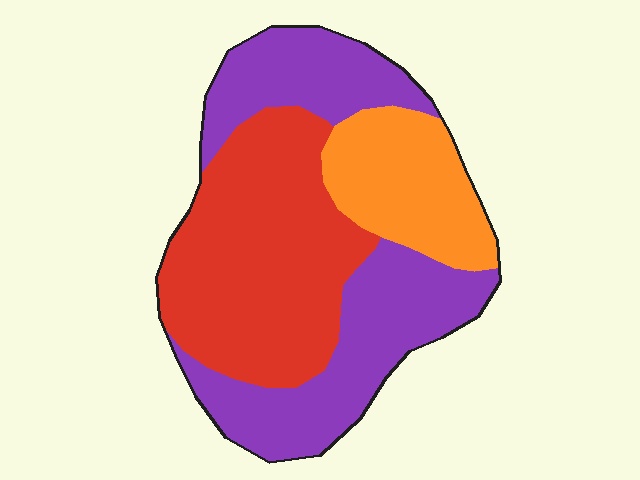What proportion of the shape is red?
Red covers 40% of the shape.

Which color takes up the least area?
Orange, at roughly 20%.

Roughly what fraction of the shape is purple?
Purple covers roughly 40% of the shape.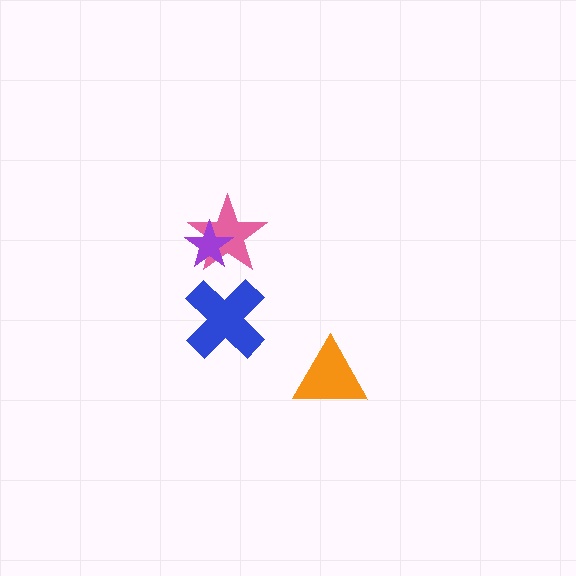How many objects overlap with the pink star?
1 object overlaps with the pink star.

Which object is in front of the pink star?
The purple star is in front of the pink star.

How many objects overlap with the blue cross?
0 objects overlap with the blue cross.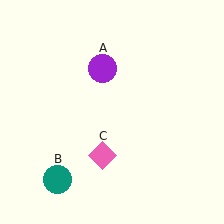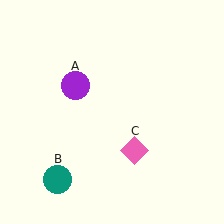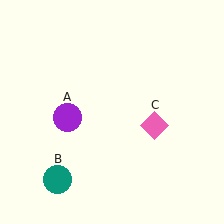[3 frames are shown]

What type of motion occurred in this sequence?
The purple circle (object A), pink diamond (object C) rotated counterclockwise around the center of the scene.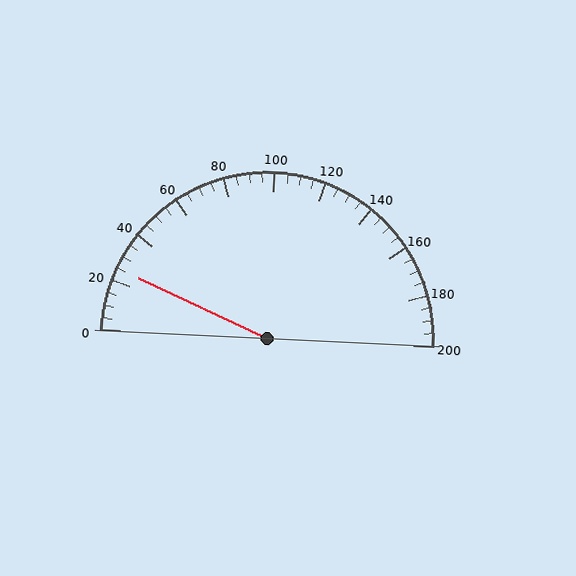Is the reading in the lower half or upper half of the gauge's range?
The reading is in the lower half of the range (0 to 200).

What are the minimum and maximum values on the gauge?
The gauge ranges from 0 to 200.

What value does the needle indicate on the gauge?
The needle indicates approximately 25.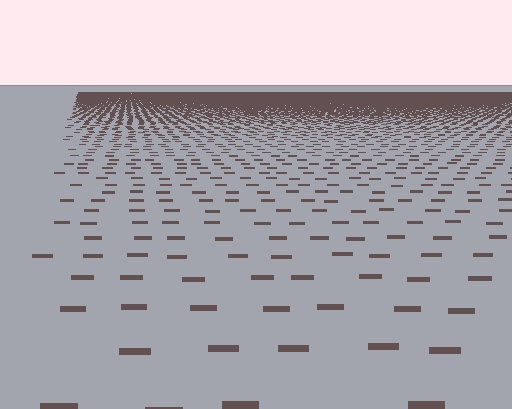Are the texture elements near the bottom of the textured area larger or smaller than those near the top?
Larger. Near the bottom, elements are closer to the viewer and appear at a bigger on-screen size.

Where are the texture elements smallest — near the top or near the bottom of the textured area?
Near the top.